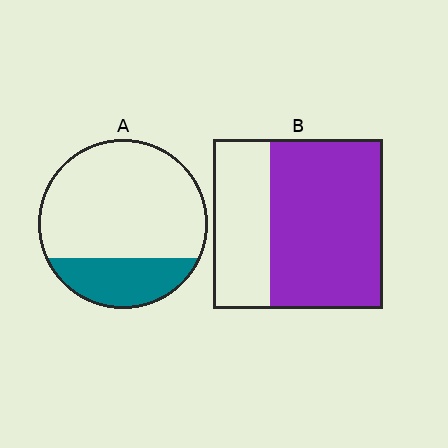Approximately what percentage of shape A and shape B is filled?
A is approximately 25% and B is approximately 65%.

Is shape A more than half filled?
No.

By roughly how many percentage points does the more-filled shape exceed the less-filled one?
By roughly 40 percentage points (B over A).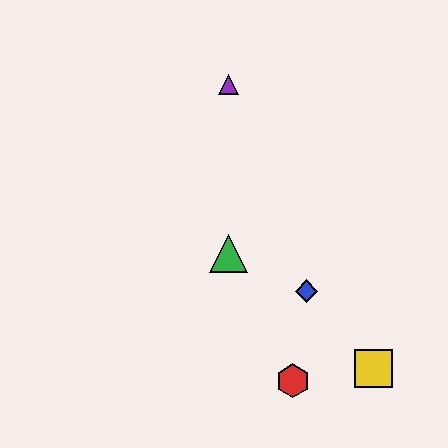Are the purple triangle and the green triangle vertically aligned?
Yes, both are at x≈228.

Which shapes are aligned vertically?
The green triangle, the purple triangle are aligned vertically.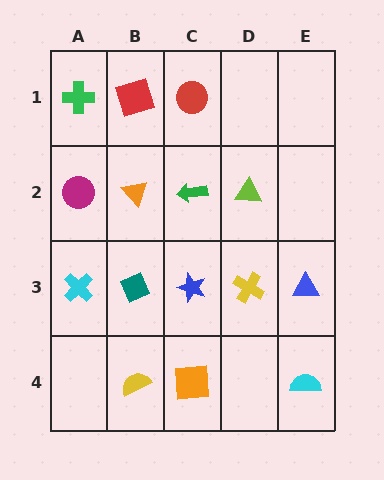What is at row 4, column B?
A yellow semicircle.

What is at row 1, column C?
A red circle.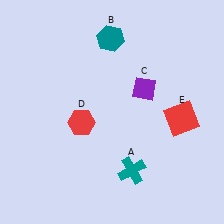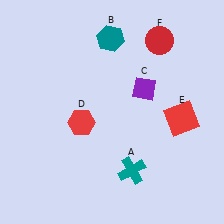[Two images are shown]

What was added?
A red circle (F) was added in Image 2.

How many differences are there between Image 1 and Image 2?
There is 1 difference between the two images.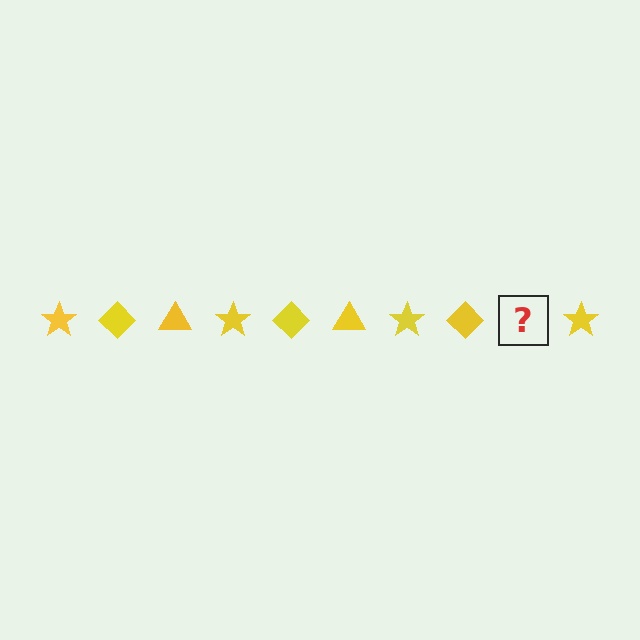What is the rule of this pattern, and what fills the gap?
The rule is that the pattern cycles through star, diamond, triangle shapes in yellow. The gap should be filled with a yellow triangle.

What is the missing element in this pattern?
The missing element is a yellow triangle.